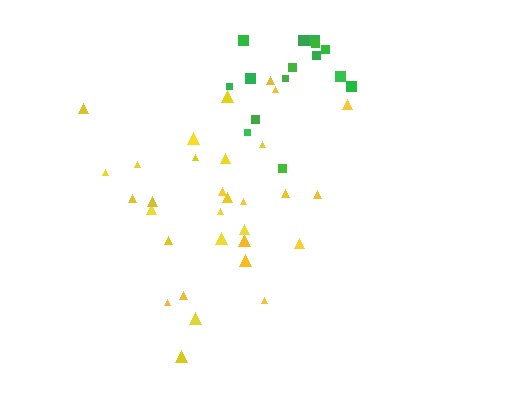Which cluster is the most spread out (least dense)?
Green.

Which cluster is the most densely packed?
Yellow.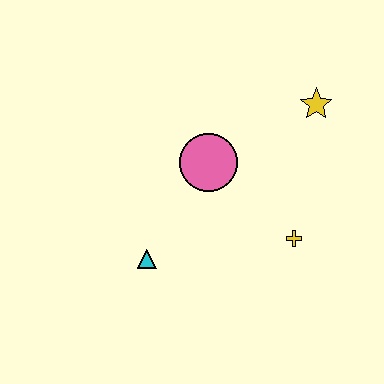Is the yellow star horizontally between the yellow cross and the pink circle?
No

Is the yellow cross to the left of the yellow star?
Yes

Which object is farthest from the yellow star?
The cyan triangle is farthest from the yellow star.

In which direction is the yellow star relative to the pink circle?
The yellow star is to the right of the pink circle.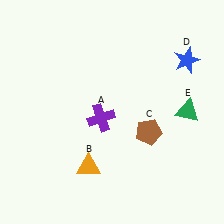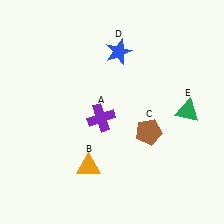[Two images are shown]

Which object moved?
The blue star (D) moved left.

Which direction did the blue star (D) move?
The blue star (D) moved left.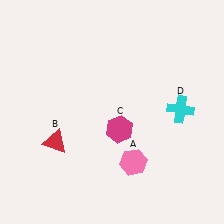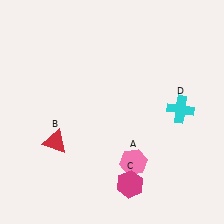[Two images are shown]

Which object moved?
The magenta hexagon (C) moved down.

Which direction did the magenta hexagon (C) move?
The magenta hexagon (C) moved down.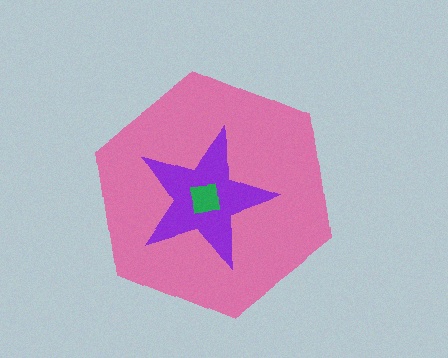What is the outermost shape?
The pink hexagon.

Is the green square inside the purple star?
Yes.